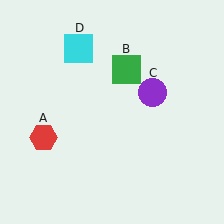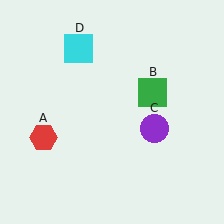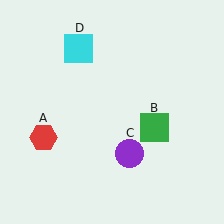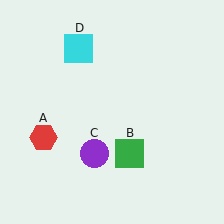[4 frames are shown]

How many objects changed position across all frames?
2 objects changed position: green square (object B), purple circle (object C).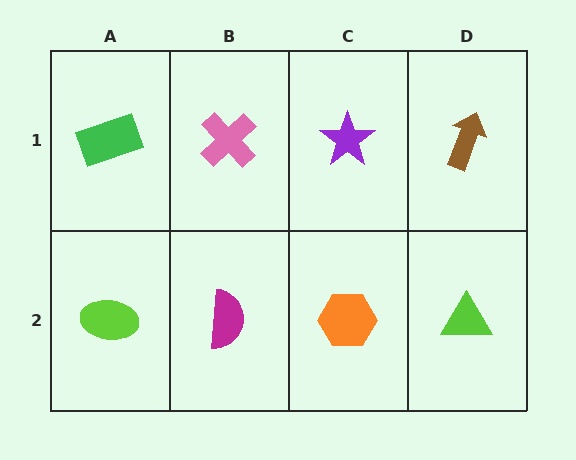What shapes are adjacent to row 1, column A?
A lime ellipse (row 2, column A), a pink cross (row 1, column B).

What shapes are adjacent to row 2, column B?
A pink cross (row 1, column B), a lime ellipse (row 2, column A), an orange hexagon (row 2, column C).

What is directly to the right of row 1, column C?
A brown arrow.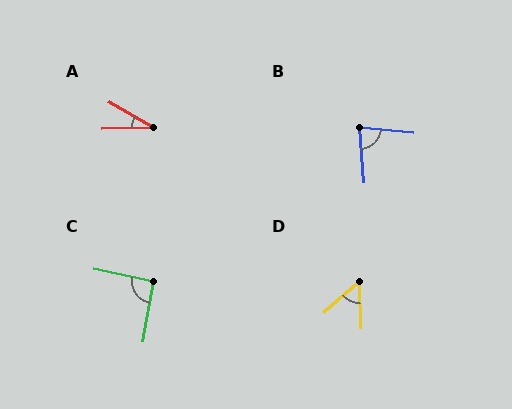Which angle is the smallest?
A, at approximately 31 degrees.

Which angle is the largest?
C, at approximately 92 degrees.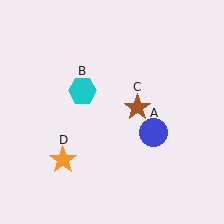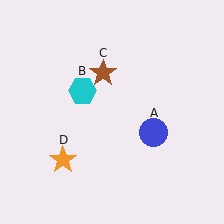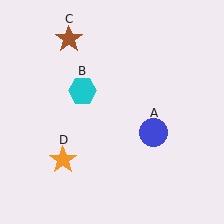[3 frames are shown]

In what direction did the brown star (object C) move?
The brown star (object C) moved up and to the left.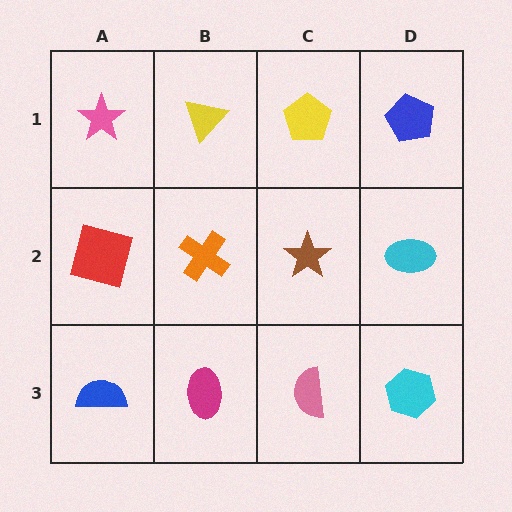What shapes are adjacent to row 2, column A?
A pink star (row 1, column A), a blue semicircle (row 3, column A), an orange cross (row 2, column B).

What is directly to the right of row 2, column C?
A cyan ellipse.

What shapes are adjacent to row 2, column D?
A blue pentagon (row 1, column D), a cyan hexagon (row 3, column D), a brown star (row 2, column C).